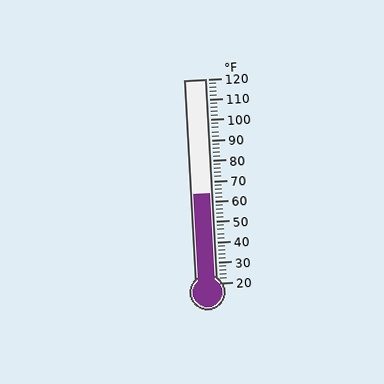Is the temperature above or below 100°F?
The temperature is below 100°F.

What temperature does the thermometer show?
The thermometer shows approximately 64°F.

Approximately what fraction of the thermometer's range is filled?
The thermometer is filled to approximately 45% of its range.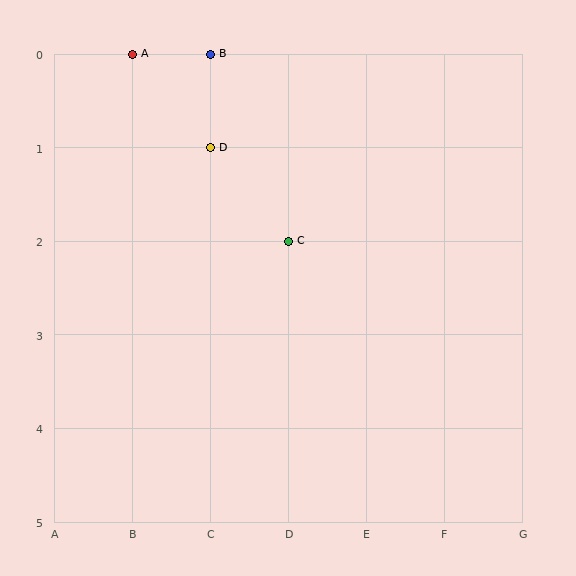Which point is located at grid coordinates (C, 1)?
Point D is at (C, 1).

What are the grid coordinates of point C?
Point C is at grid coordinates (D, 2).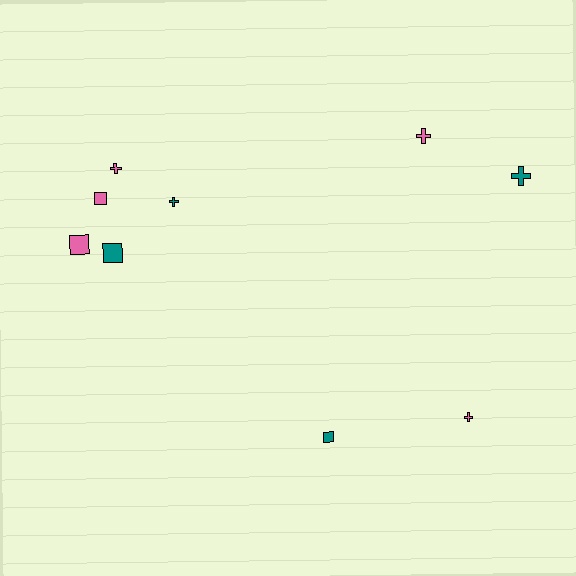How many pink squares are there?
There are 2 pink squares.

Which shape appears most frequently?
Cross, with 5 objects.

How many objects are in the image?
There are 9 objects.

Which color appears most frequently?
Pink, with 5 objects.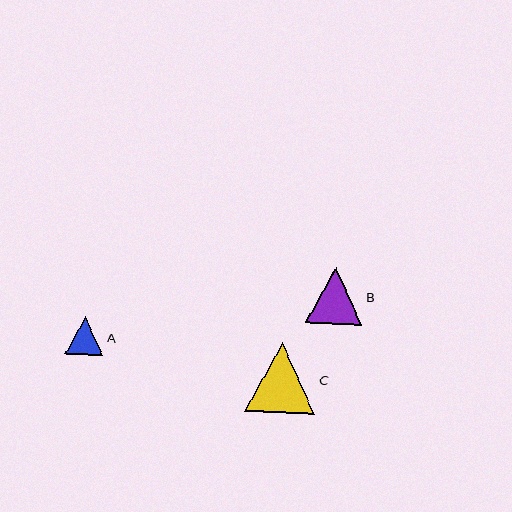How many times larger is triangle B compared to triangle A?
Triangle B is approximately 1.5 times the size of triangle A.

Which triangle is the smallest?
Triangle A is the smallest with a size of approximately 38 pixels.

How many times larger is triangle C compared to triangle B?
Triangle C is approximately 1.2 times the size of triangle B.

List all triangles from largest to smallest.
From largest to smallest: C, B, A.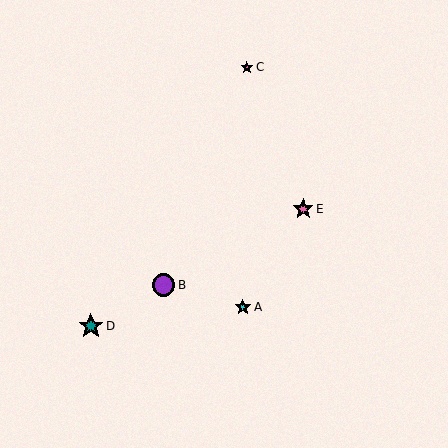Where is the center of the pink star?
The center of the pink star is at (247, 67).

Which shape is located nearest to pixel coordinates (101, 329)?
The teal star (labeled D) at (91, 326) is nearest to that location.